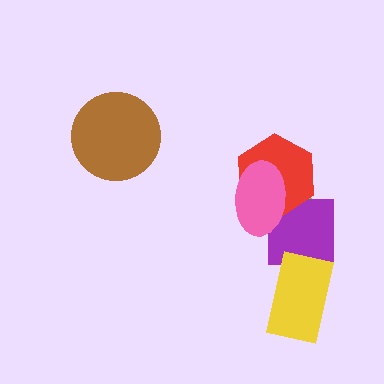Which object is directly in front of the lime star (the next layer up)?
The purple square is directly in front of the lime star.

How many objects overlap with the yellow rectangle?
1 object overlaps with the yellow rectangle.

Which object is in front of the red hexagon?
The pink ellipse is in front of the red hexagon.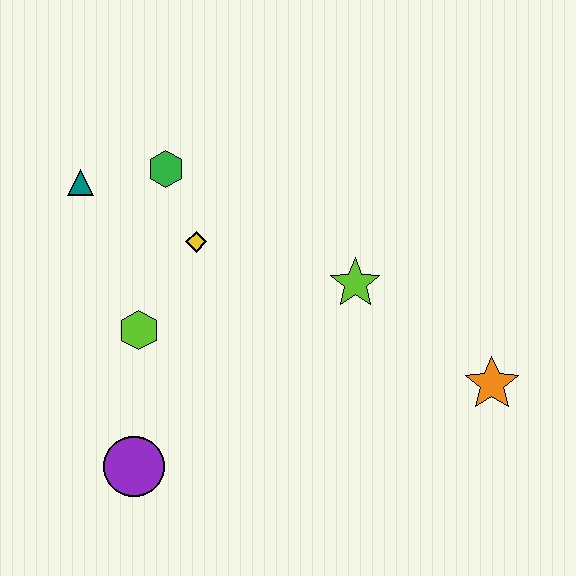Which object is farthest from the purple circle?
The orange star is farthest from the purple circle.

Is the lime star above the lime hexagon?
Yes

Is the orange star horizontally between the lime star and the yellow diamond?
No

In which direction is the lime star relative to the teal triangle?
The lime star is to the right of the teal triangle.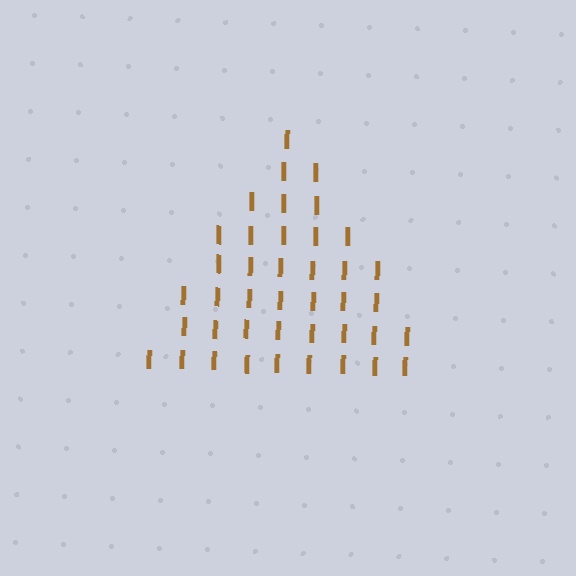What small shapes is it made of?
It is made of small letter I's.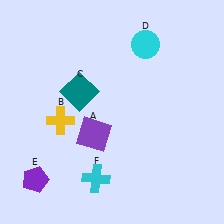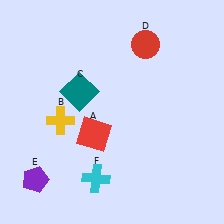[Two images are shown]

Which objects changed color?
A changed from purple to red. D changed from cyan to red.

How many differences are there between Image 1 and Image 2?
There are 2 differences between the two images.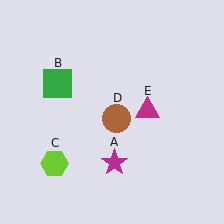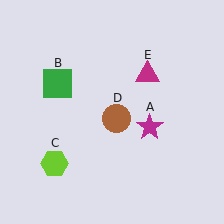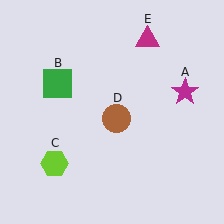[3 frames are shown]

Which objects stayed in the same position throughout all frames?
Green square (object B) and lime hexagon (object C) and brown circle (object D) remained stationary.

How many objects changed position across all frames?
2 objects changed position: magenta star (object A), magenta triangle (object E).